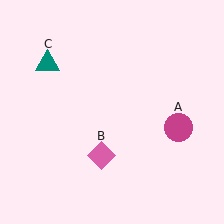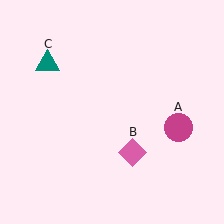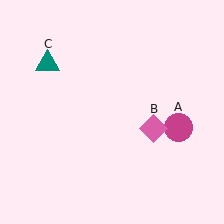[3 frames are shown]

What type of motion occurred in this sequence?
The pink diamond (object B) rotated counterclockwise around the center of the scene.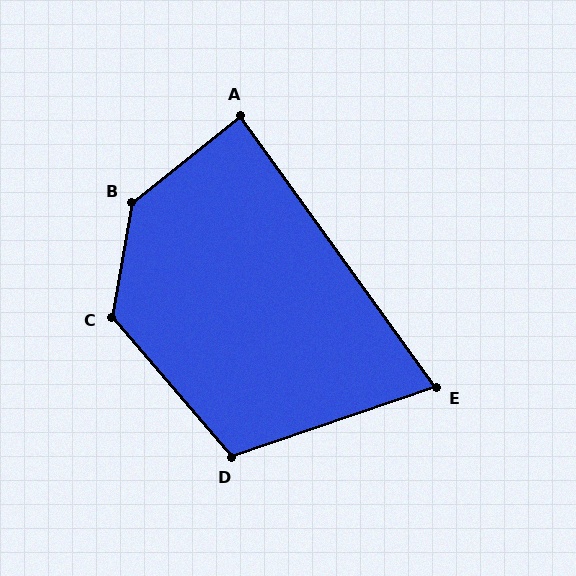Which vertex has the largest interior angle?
B, at approximately 138 degrees.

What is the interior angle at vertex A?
Approximately 87 degrees (approximately right).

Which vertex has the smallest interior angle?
E, at approximately 73 degrees.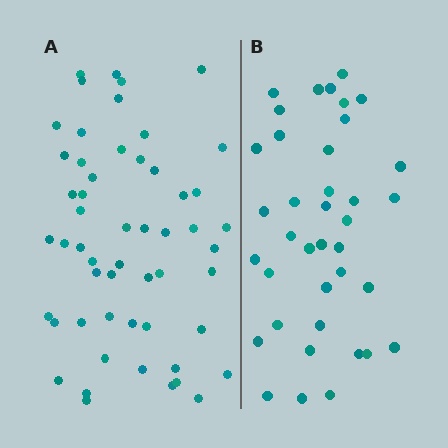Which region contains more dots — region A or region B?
Region A (the left region) has more dots.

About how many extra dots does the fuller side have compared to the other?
Region A has approximately 15 more dots than region B.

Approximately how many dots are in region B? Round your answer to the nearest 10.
About 40 dots. (The exact count is 38, which rounds to 40.)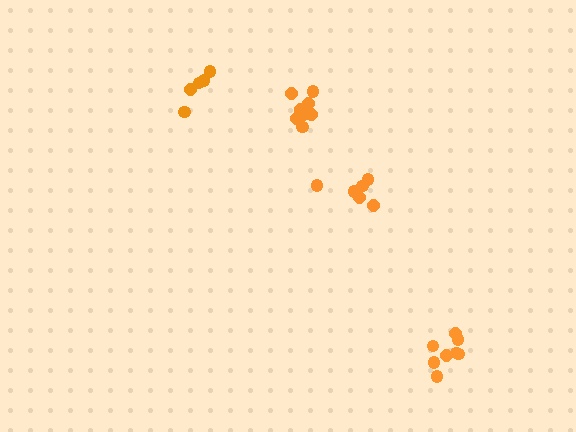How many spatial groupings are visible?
There are 4 spatial groupings.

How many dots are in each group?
Group 1: 5 dots, Group 2: 6 dots, Group 3: 8 dots, Group 4: 9 dots (28 total).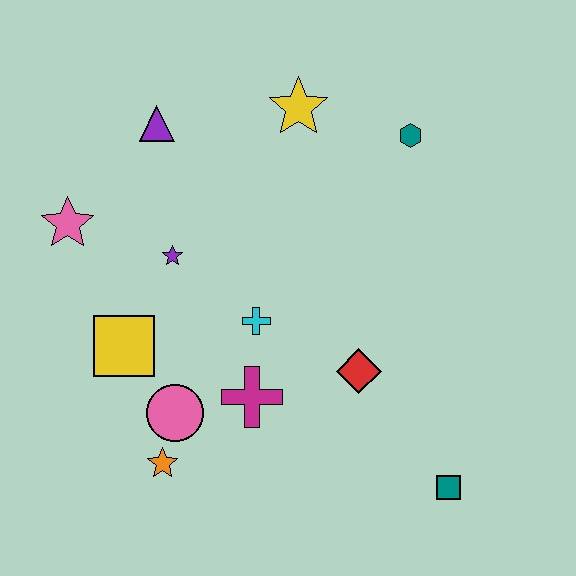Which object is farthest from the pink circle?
The teal hexagon is farthest from the pink circle.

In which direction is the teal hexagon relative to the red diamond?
The teal hexagon is above the red diamond.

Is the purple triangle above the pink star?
Yes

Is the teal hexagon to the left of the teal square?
Yes